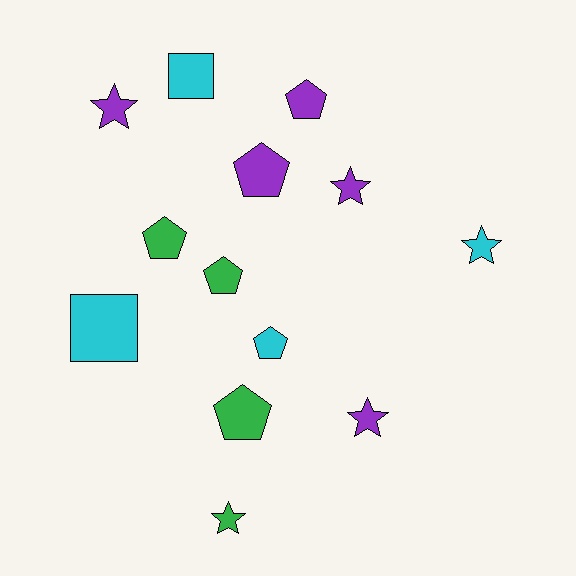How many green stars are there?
There is 1 green star.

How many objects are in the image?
There are 13 objects.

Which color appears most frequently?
Purple, with 5 objects.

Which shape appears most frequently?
Pentagon, with 6 objects.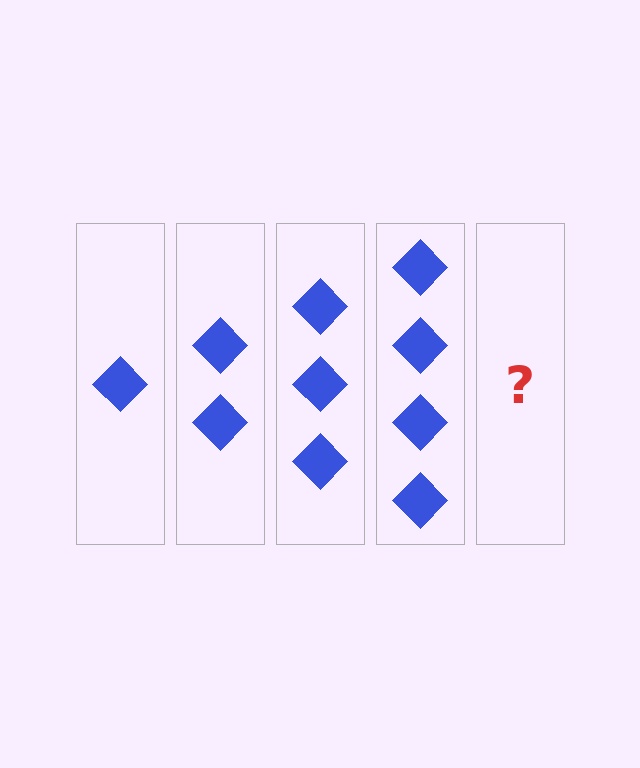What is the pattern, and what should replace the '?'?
The pattern is that each step adds one more diamond. The '?' should be 5 diamonds.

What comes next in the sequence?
The next element should be 5 diamonds.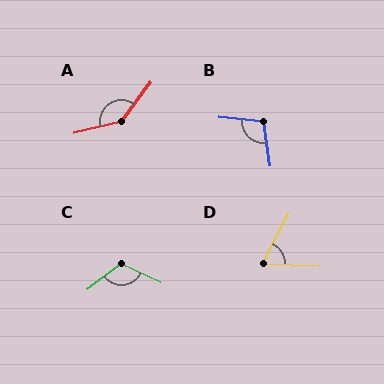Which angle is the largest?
A, at approximately 140 degrees.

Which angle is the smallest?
D, at approximately 66 degrees.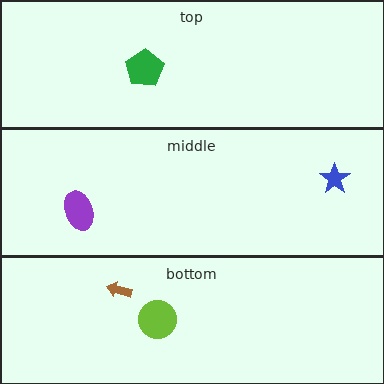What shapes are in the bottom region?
The brown arrow, the lime circle.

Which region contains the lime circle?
The bottom region.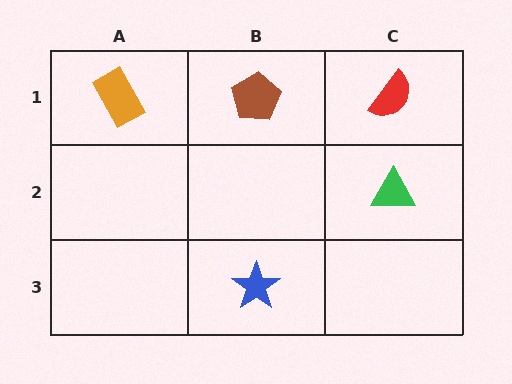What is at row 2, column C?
A green triangle.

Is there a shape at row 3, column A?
No, that cell is empty.